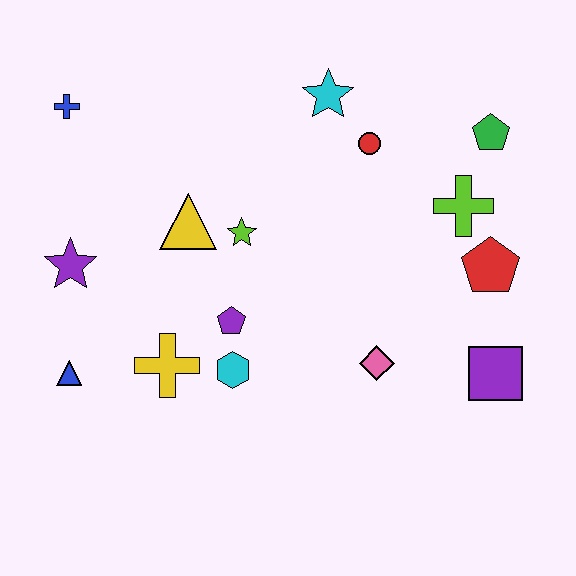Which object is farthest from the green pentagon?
The blue triangle is farthest from the green pentagon.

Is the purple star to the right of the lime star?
No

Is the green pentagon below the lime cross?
No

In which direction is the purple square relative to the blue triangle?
The purple square is to the right of the blue triangle.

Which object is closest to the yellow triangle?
The lime star is closest to the yellow triangle.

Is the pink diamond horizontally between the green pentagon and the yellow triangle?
Yes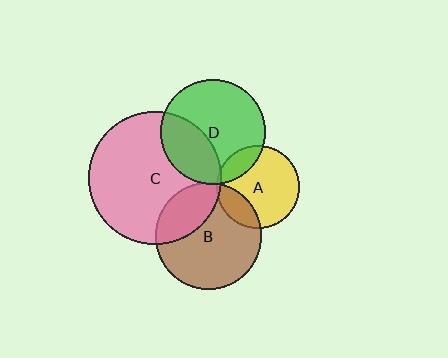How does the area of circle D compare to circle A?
Approximately 1.6 times.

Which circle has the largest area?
Circle C (pink).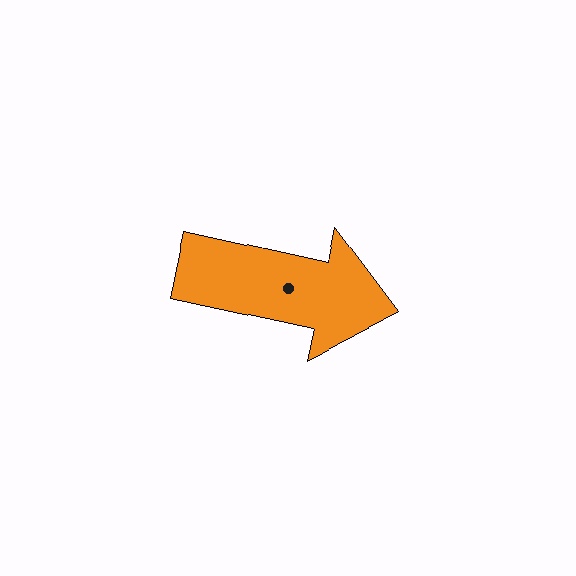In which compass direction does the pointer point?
East.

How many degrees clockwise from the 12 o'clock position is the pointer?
Approximately 102 degrees.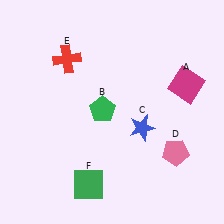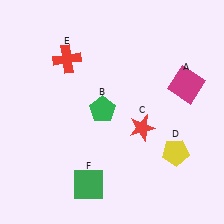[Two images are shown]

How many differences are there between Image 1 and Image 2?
There are 2 differences between the two images.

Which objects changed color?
C changed from blue to red. D changed from pink to yellow.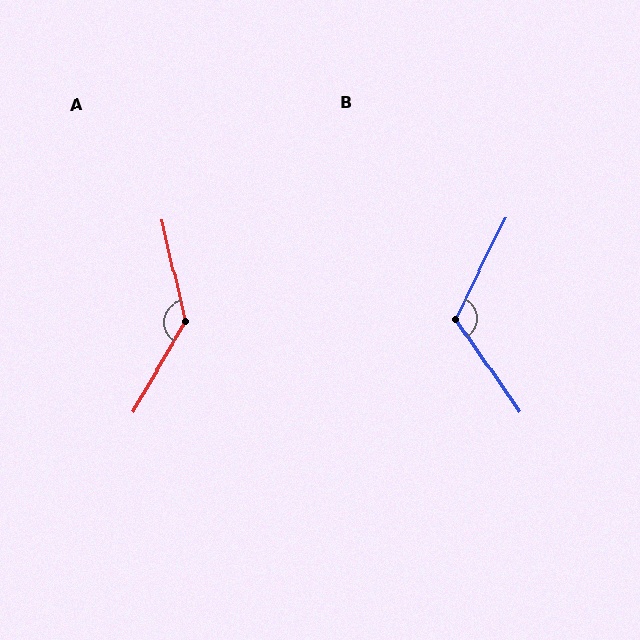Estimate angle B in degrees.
Approximately 118 degrees.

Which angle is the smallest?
B, at approximately 118 degrees.